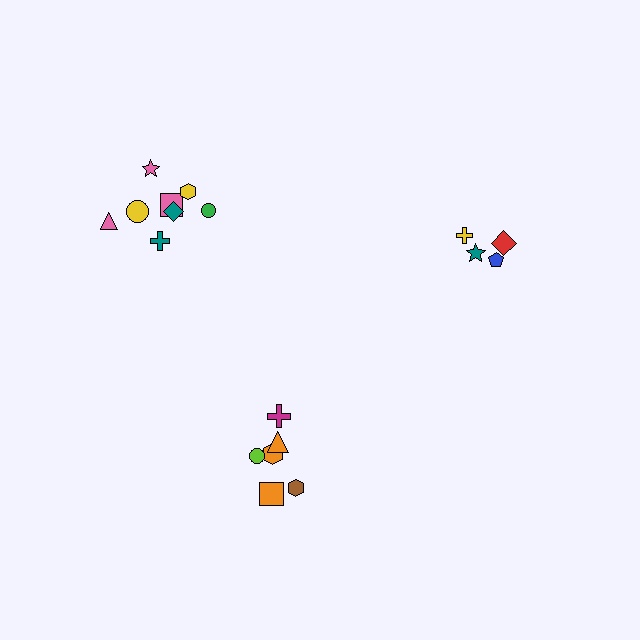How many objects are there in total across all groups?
There are 18 objects.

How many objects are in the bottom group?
There are 6 objects.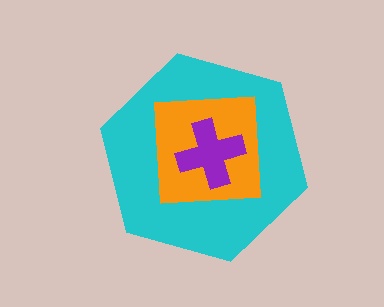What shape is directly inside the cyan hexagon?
The orange square.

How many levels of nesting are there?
3.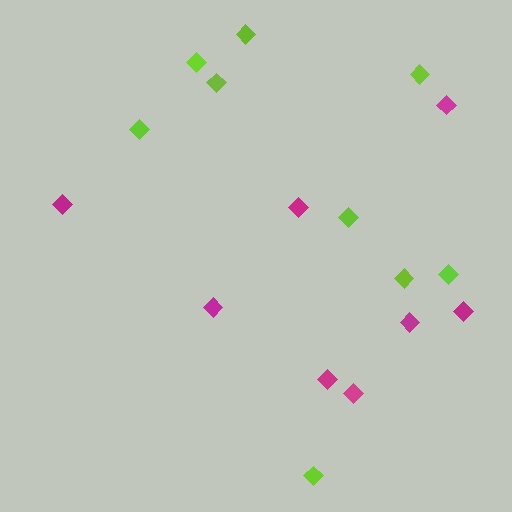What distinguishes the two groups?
There are 2 groups: one group of magenta diamonds (8) and one group of lime diamonds (9).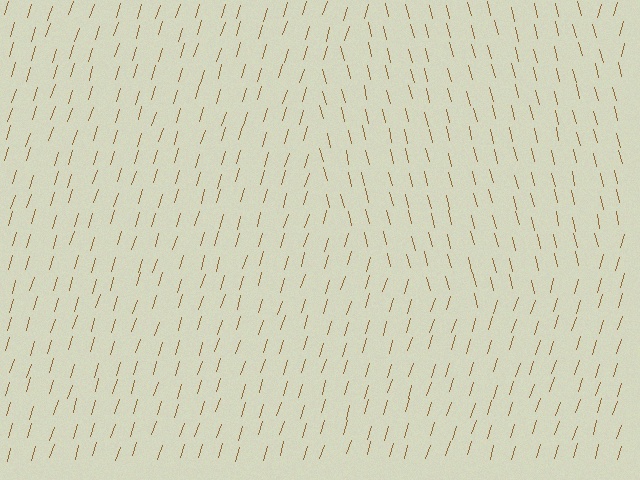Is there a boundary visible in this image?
Yes, there is a texture boundary formed by a change in line orientation.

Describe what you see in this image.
The image is filled with small brown line segments. A circle region in the image has lines oriented differently from the surrounding lines, creating a visible texture boundary.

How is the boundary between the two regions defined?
The boundary is defined purely by a change in line orientation (approximately 31 degrees difference). All lines are the same color and thickness.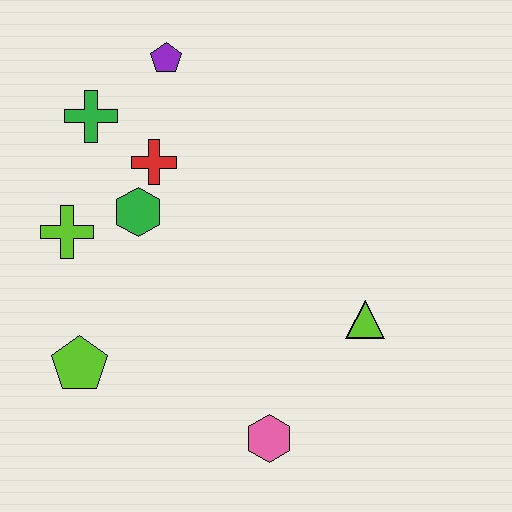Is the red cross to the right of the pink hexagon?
No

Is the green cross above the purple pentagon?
No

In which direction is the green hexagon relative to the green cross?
The green hexagon is below the green cross.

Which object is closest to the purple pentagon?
The green cross is closest to the purple pentagon.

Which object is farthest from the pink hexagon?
The purple pentagon is farthest from the pink hexagon.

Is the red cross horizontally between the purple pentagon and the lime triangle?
No